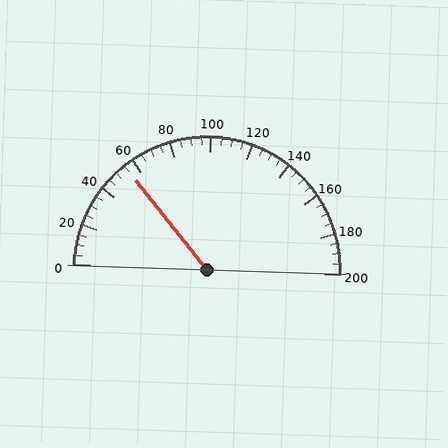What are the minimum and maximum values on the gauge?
The gauge ranges from 0 to 200.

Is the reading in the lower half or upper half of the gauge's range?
The reading is in the lower half of the range (0 to 200).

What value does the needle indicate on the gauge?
The needle indicates approximately 55.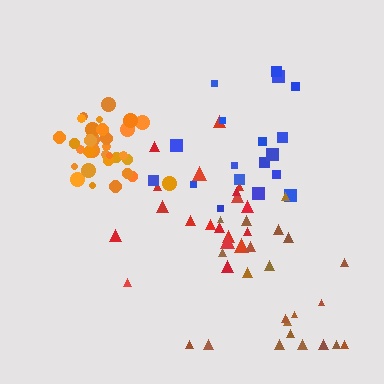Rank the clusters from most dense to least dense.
orange, red, brown, blue.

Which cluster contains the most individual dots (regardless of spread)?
Orange (32).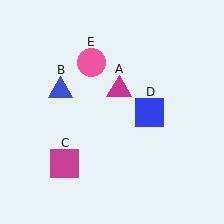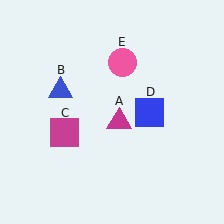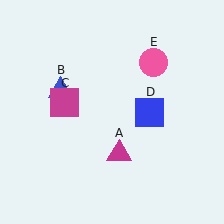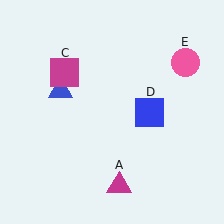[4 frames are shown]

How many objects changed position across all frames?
3 objects changed position: magenta triangle (object A), magenta square (object C), pink circle (object E).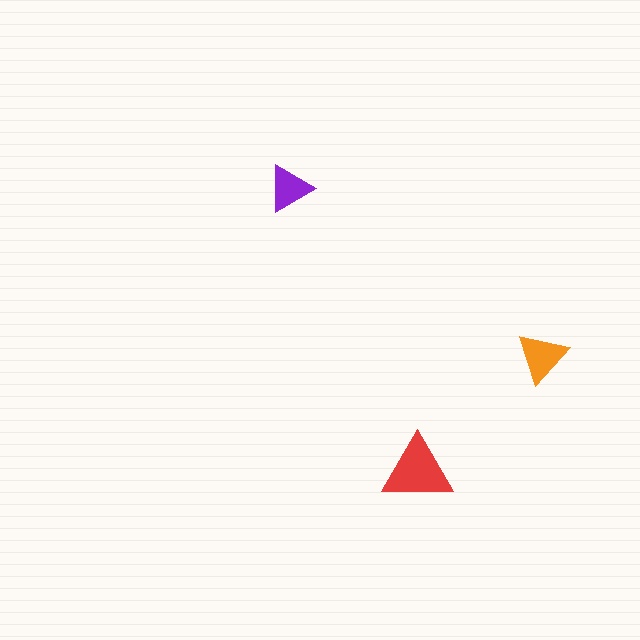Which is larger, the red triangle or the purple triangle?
The red one.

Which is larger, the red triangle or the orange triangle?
The red one.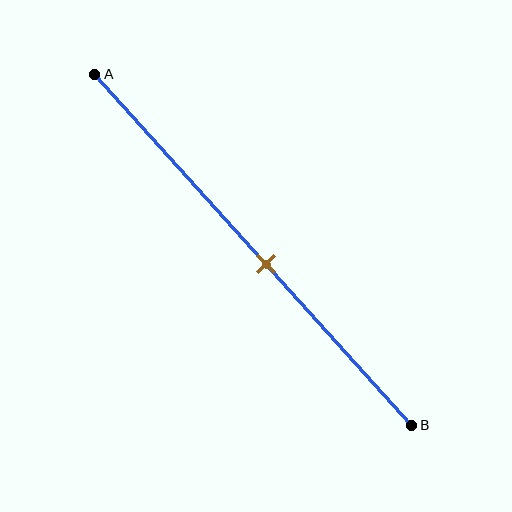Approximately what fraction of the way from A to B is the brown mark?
The brown mark is approximately 55% of the way from A to B.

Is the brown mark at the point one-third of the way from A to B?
No, the mark is at about 55% from A, not at the 33% one-third point.